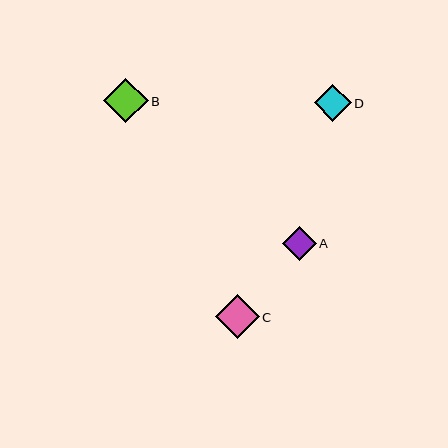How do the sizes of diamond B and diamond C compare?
Diamond B and diamond C are approximately the same size.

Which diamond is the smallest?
Diamond A is the smallest with a size of approximately 33 pixels.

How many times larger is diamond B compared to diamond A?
Diamond B is approximately 1.3 times the size of diamond A.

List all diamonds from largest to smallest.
From largest to smallest: B, C, D, A.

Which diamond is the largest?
Diamond B is the largest with a size of approximately 44 pixels.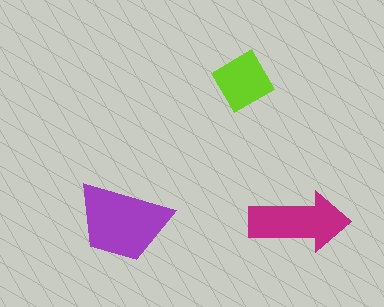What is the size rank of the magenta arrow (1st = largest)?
2nd.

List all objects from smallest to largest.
The lime diamond, the magenta arrow, the purple trapezoid.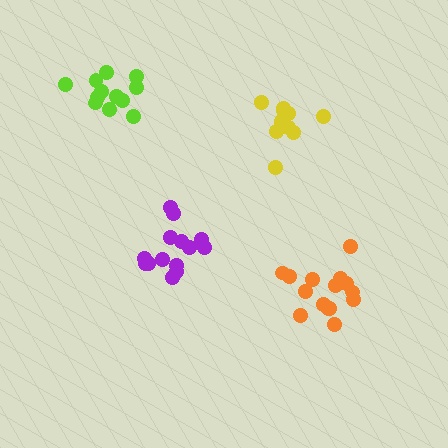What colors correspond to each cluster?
The clusters are colored: yellow, orange, purple, lime.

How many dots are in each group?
Group 1: 10 dots, Group 2: 15 dots, Group 3: 14 dots, Group 4: 12 dots (51 total).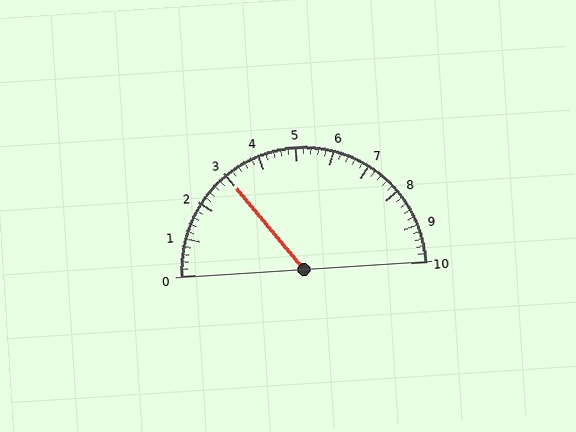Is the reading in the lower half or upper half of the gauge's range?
The reading is in the lower half of the range (0 to 10).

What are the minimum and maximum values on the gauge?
The gauge ranges from 0 to 10.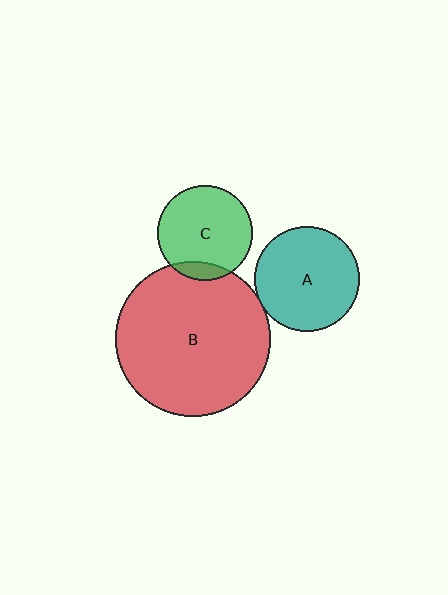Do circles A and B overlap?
Yes.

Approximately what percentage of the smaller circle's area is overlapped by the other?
Approximately 5%.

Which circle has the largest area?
Circle B (red).